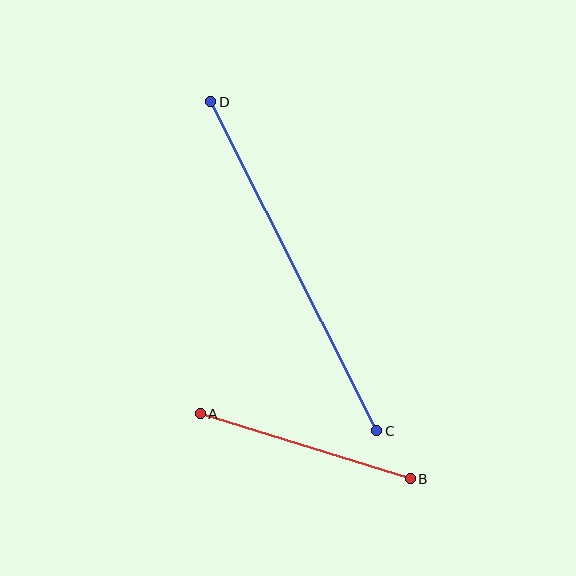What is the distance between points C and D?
The distance is approximately 368 pixels.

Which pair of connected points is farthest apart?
Points C and D are farthest apart.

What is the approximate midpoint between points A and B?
The midpoint is at approximately (305, 446) pixels.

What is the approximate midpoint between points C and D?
The midpoint is at approximately (294, 266) pixels.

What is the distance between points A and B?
The distance is approximately 220 pixels.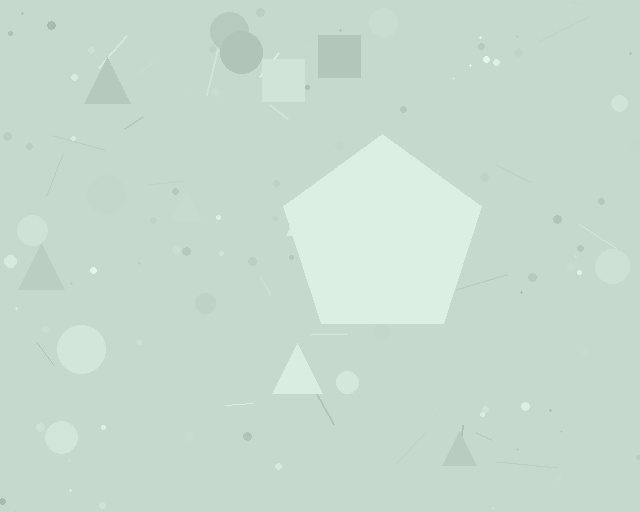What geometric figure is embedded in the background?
A pentagon is embedded in the background.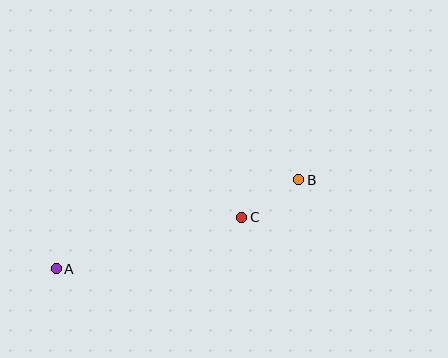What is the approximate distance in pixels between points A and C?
The distance between A and C is approximately 192 pixels.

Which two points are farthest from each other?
Points A and B are farthest from each other.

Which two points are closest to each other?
Points B and C are closest to each other.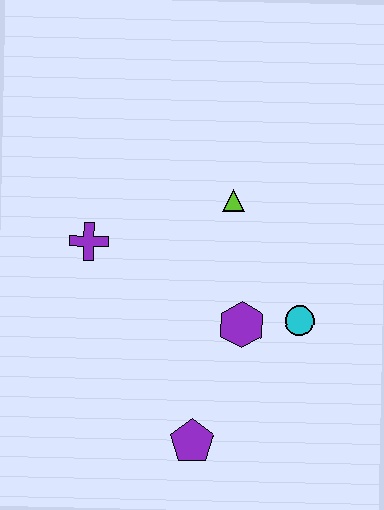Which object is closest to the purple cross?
The lime triangle is closest to the purple cross.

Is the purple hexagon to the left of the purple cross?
No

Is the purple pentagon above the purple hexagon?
No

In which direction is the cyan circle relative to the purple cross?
The cyan circle is to the right of the purple cross.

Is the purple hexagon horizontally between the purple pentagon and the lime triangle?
No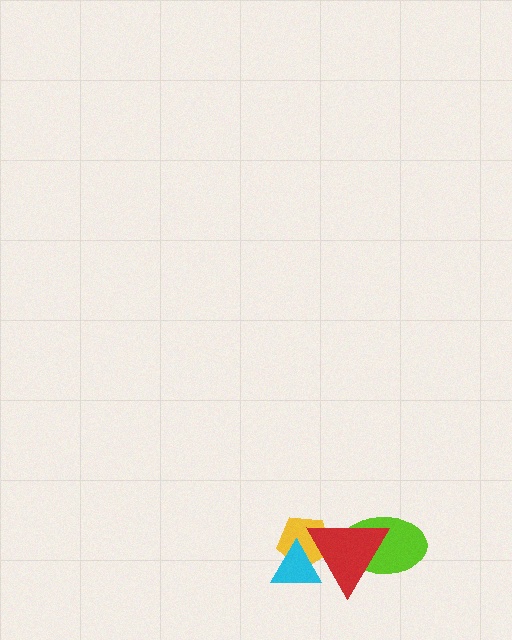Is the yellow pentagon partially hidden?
Yes, it is partially covered by another shape.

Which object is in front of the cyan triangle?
The red triangle is in front of the cyan triangle.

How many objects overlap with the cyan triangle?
2 objects overlap with the cyan triangle.